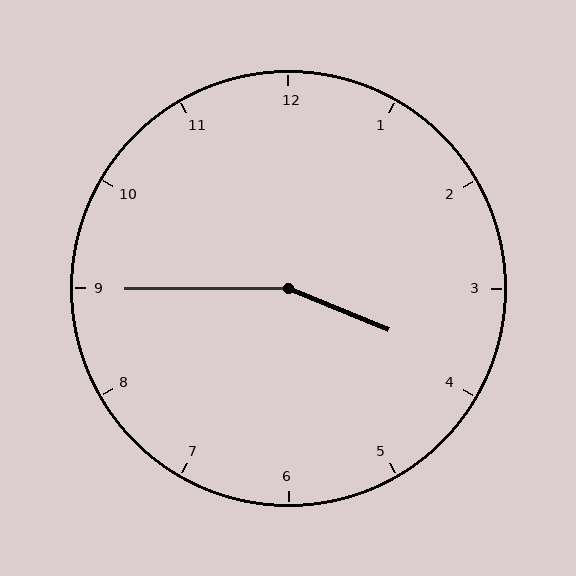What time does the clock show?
3:45.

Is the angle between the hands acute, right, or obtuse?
It is obtuse.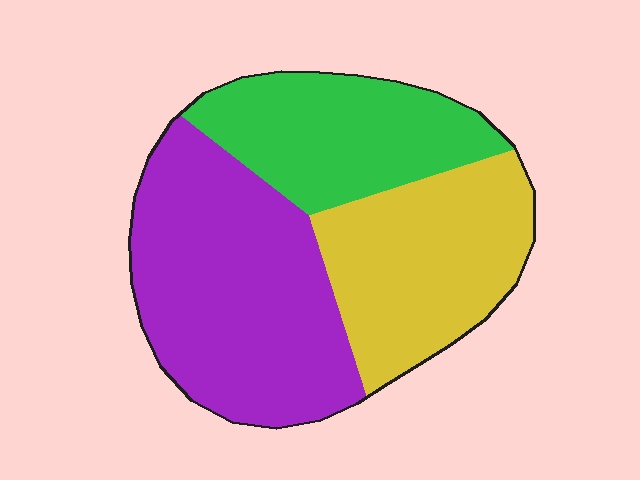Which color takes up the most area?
Purple, at roughly 45%.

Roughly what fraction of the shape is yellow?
Yellow covers about 30% of the shape.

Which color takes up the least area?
Green, at roughly 25%.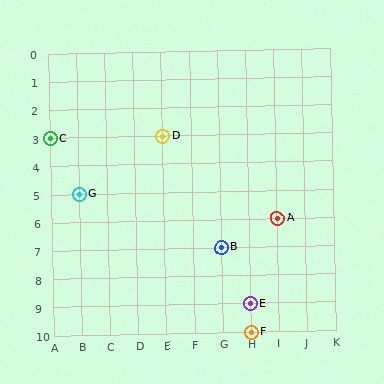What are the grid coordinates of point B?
Point B is at grid coordinates (G, 7).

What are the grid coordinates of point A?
Point A is at grid coordinates (I, 6).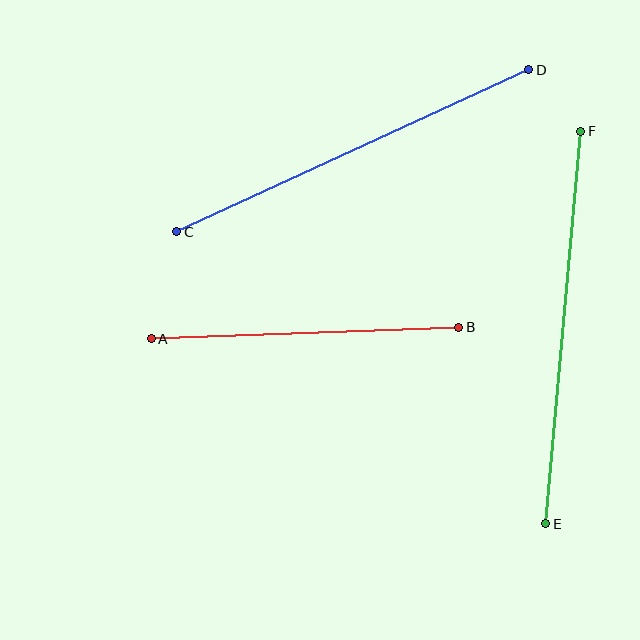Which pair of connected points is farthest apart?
Points E and F are farthest apart.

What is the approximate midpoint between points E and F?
The midpoint is at approximately (563, 327) pixels.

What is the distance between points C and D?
The distance is approximately 388 pixels.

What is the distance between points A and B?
The distance is approximately 308 pixels.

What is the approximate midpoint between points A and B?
The midpoint is at approximately (305, 333) pixels.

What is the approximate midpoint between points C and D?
The midpoint is at approximately (353, 151) pixels.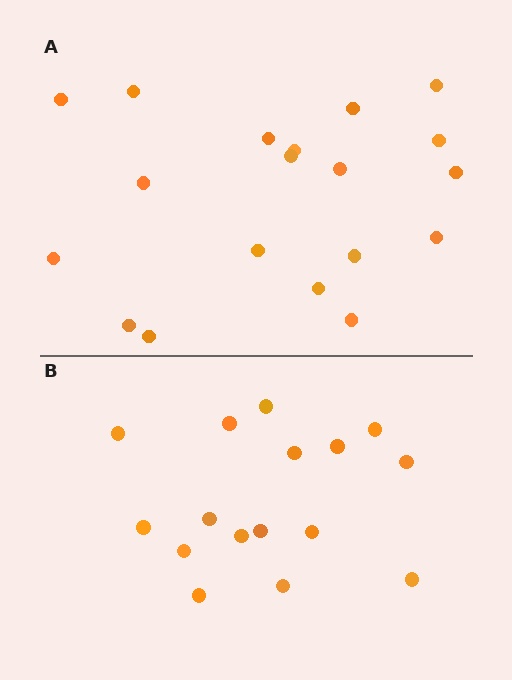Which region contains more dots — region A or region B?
Region A (the top region) has more dots.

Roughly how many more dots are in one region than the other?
Region A has just a few more — roughly 2 or 3 more dots than region B.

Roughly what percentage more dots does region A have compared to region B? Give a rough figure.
About 20% more.